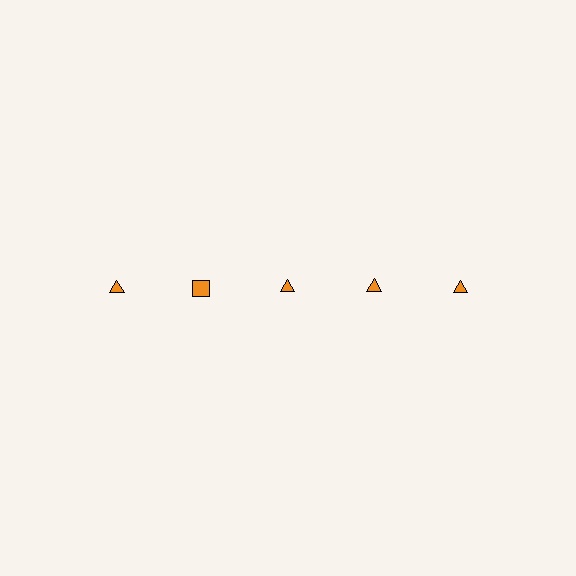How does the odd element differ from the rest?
It has a different shape: square instead of triangle.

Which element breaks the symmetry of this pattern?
The orange square in the top row, second from left column breaks the symmetry. All other shapes are orange triangles.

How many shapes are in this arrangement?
There are 5 shapes arranged in a grid pattern.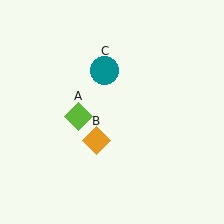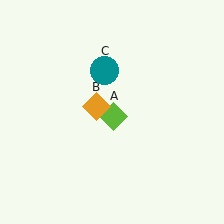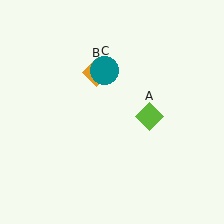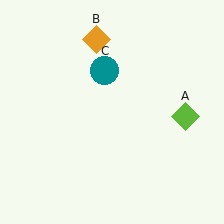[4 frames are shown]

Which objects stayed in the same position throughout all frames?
Teal circle (object C) remained stationary.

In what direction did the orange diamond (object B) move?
The orange diamond (object B) moved up.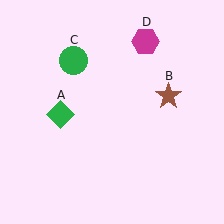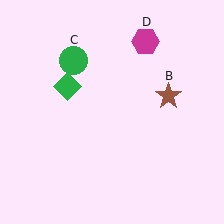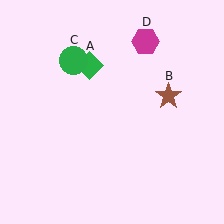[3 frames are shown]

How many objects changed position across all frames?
1 object changed position: green diamond (object A).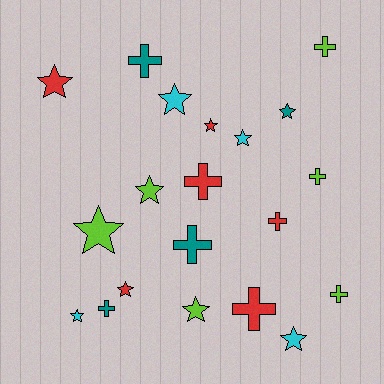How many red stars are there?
There are 3 red stars.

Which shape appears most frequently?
Star, with 11 objects.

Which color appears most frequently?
Red, with 6 objects.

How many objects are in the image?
There are 20 objects.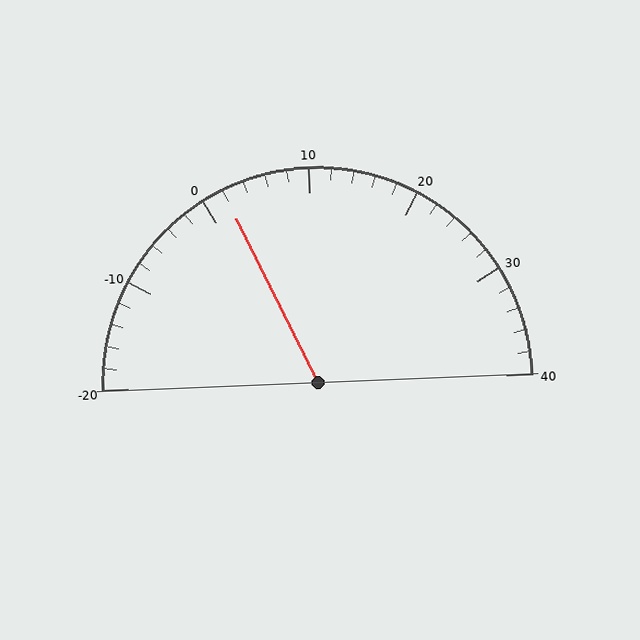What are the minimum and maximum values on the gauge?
The gauge ranges from -20 to 40.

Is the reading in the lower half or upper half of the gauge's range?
The reading is in the lower half of the range (-20 to 40).